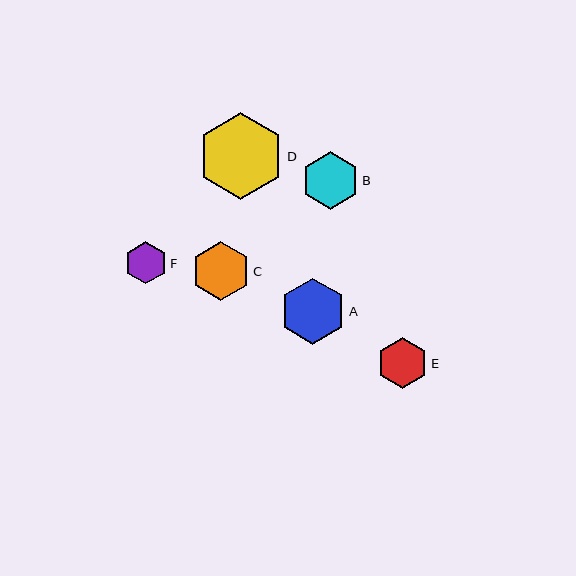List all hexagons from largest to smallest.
From largest to smallest: D, A, C, B, E, F.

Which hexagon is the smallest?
Hexagon F is the smallest with a size of approximately 42 pixels.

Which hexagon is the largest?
Hexagon D is the largest with a size of approximately 87 pixels.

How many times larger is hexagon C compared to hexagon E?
Hexagon C is approximately 1.1 times the size of hexagon E.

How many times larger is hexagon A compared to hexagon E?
Hexagon A is approximately 1.3 times the size of hexagon E.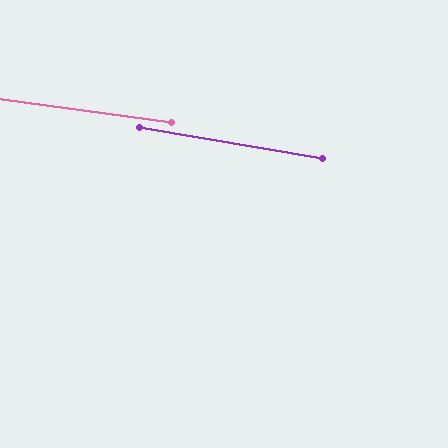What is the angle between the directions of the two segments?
Approximately 2 degrees.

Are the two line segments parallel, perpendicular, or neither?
Parallel — their directions differ by only 1.8°.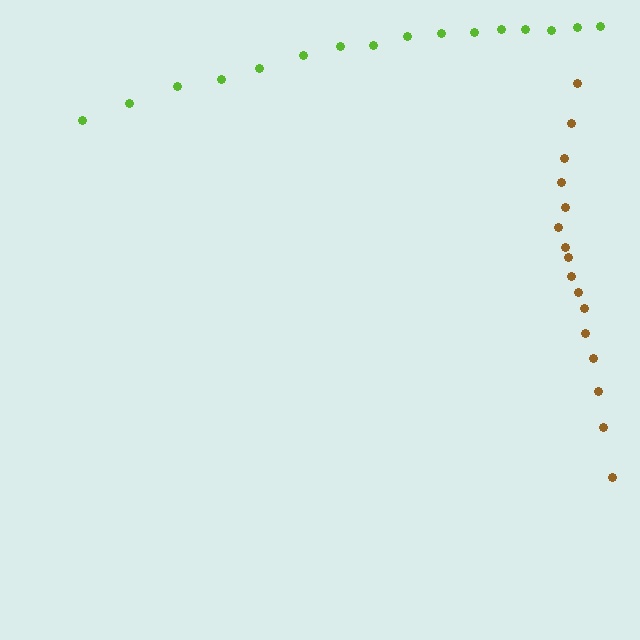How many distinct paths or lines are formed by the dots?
There are 2 distinct paths.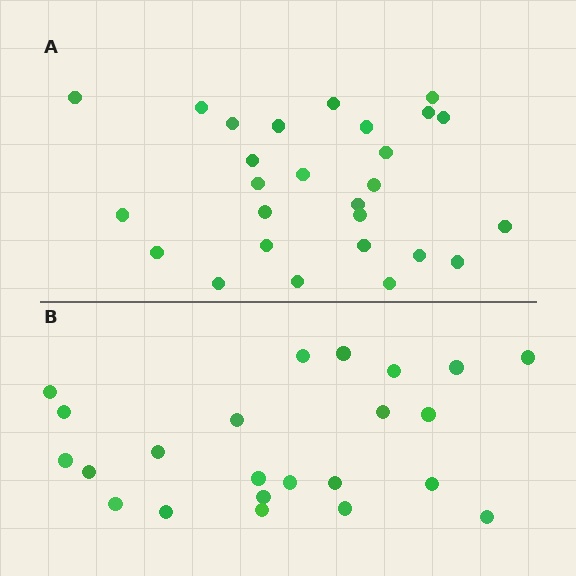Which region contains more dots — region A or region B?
Region A (the top region) has more dots.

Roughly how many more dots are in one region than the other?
Region A has about 4 more dots than region B.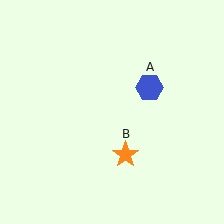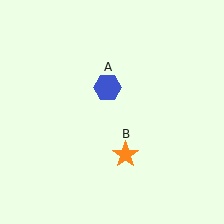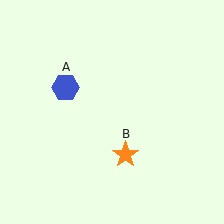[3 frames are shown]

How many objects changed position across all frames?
1 object changed position: blue hexagon (object A).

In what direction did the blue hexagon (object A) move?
The blue hexagon (object A) moved left.